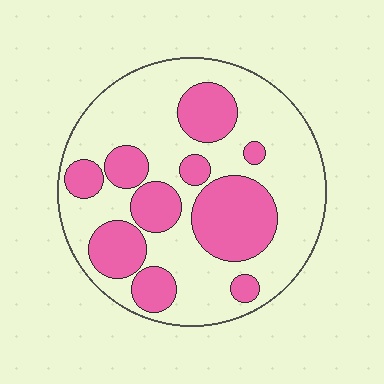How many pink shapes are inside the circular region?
10.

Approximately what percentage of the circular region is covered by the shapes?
Approximately 35%.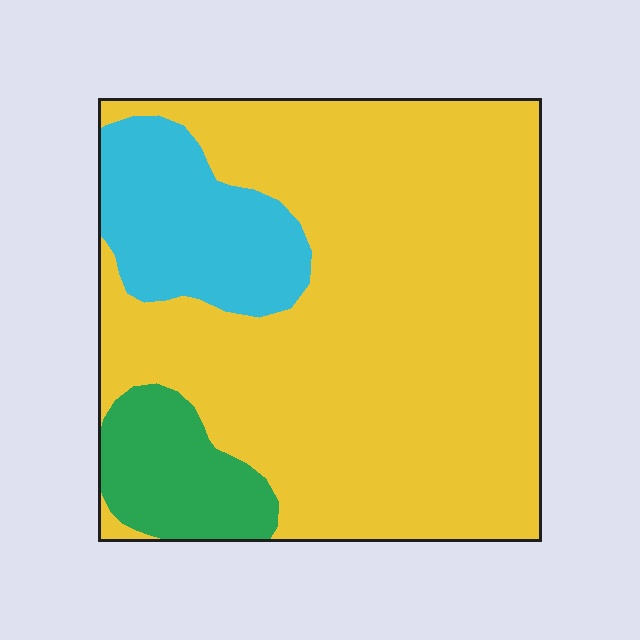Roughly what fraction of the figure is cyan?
Cyan covers around 15% of the figure.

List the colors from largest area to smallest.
From largest to smallest: yellow, cyan, green.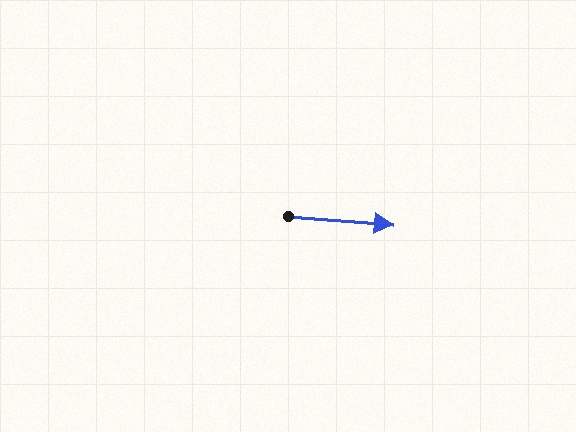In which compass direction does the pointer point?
East.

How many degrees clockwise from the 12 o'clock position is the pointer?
Approximately 95 degrees.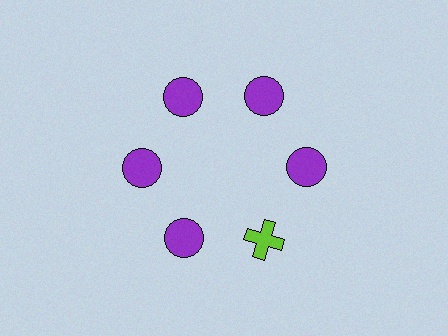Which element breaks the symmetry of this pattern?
The lime cross at roughly the 5 o'clock position breaks the symmetry. All other shapes are purple circles.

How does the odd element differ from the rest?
It differs in both color (lime instead of purple) and shape (cross instead of circle).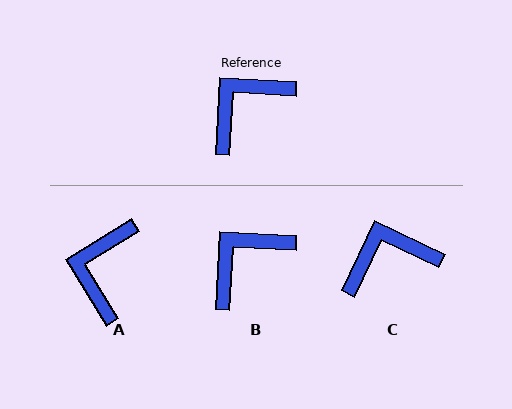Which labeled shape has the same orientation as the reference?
B.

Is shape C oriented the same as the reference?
No, it is off by about 22 degrees.